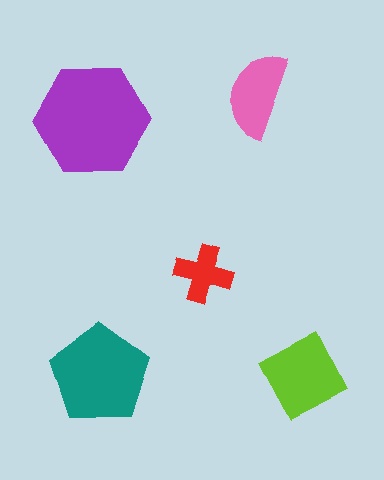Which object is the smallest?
The red cross.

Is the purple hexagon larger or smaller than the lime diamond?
Larger.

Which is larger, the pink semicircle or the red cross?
The pink semicircle.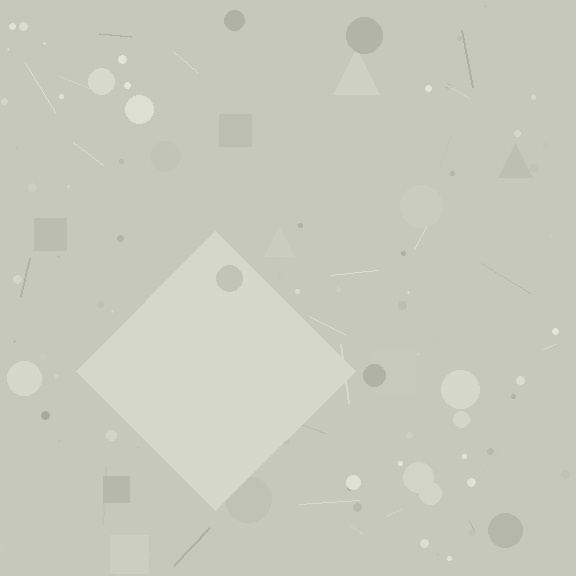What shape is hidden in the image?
A diamond is hidden in the image.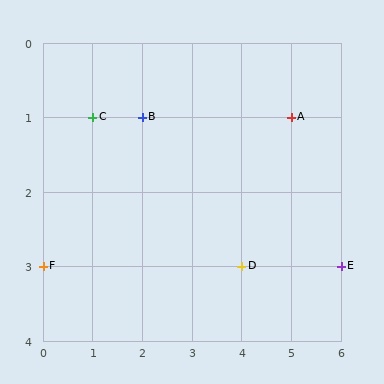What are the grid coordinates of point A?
Point A is at grid coordinates (5, 1).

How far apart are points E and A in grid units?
Points E and A are 1 column and 2 rows apart (about 2.2 grid units diagonally).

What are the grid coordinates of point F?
Point F is at grid coordinates (0, 3).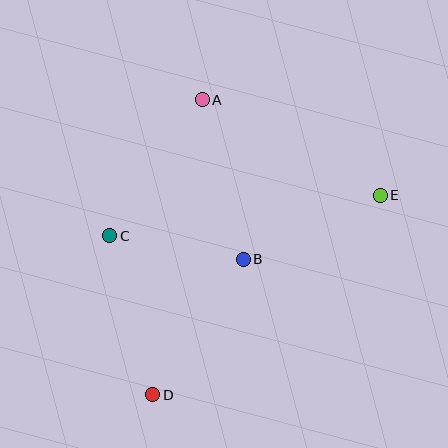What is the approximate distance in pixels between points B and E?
The distance between B and E is approximately 151 pixels.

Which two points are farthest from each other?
Points D and E are farthest from each other.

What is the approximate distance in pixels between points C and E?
The distance between C and E is approximately 274 pixels.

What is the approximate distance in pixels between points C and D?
The distance between C and D is approximately 164 pixels.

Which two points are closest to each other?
Points B and C are closest to each other.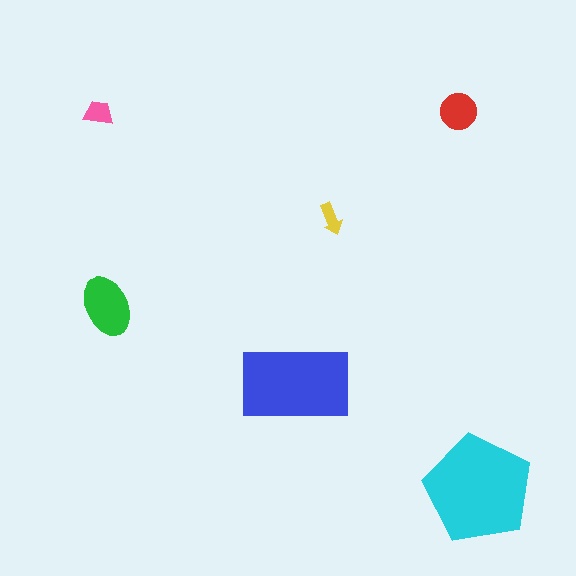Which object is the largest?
The cyan pentagon.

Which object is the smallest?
The yellow arrow.